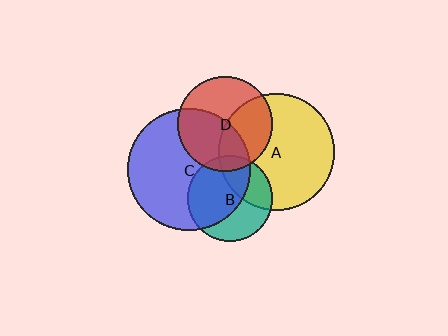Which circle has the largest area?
Circle C (blue).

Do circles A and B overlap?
Yes.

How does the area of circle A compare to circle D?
Approximately 1.5 times.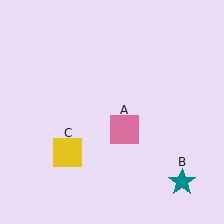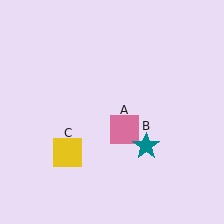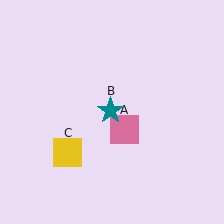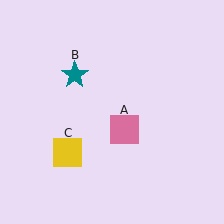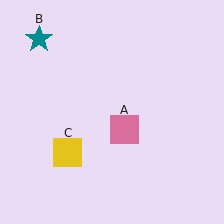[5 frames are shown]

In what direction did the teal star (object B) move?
The teal star (object B) moved up and to the left.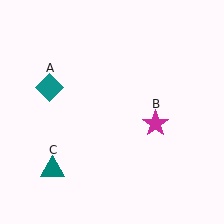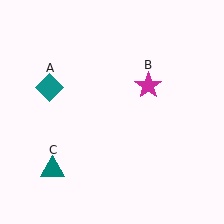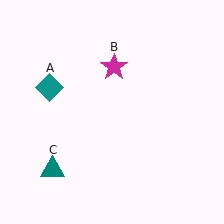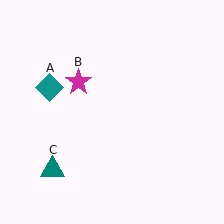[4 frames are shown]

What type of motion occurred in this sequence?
The magenta star (object B) rotated counterclockwise around the center of the scene.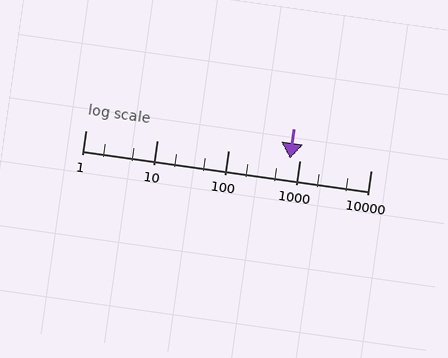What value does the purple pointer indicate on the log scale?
The pointer indicates approximately 740.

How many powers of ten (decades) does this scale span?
The scale spans 4 decades, from 1 to 10000.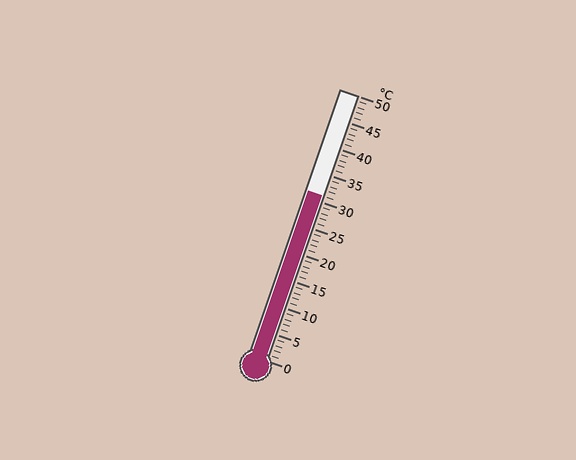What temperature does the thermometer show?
The thermometer shows approximately 31°C.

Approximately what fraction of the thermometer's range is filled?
The thermometer is filled to approximately 60% of its range.